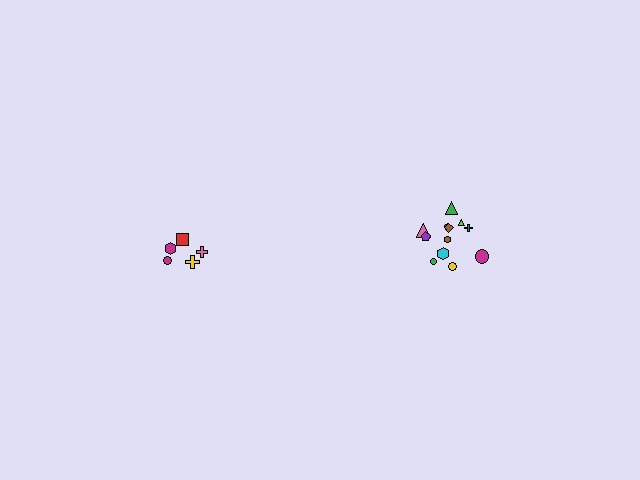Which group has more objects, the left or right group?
The right group.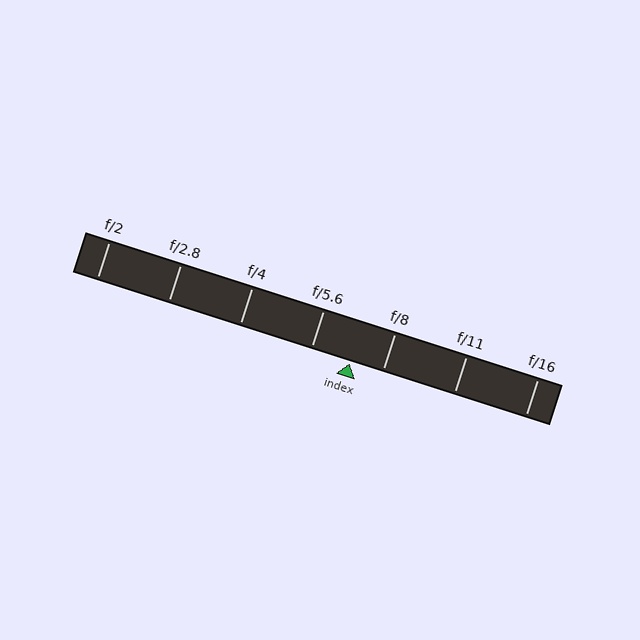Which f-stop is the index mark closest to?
The index mark is closest to f/8.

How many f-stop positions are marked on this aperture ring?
There are 7 f-stop positions marked.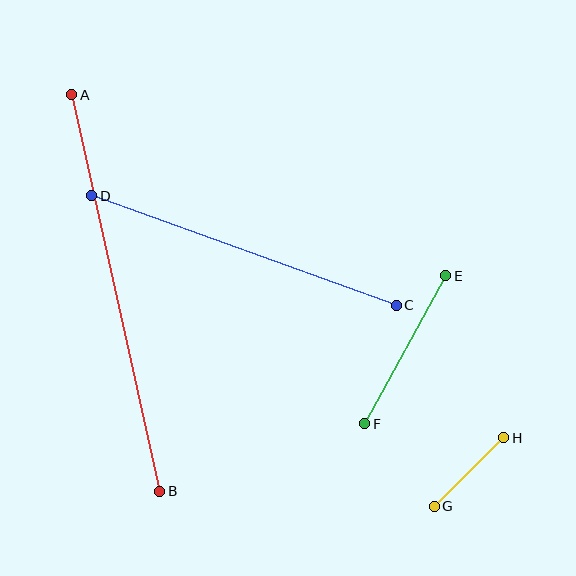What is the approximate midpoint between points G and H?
The midpoint is at approximately (469, 472) pixels.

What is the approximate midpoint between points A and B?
The midpoint is at approximately (116, 293) pixels.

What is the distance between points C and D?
The distance is approximately 324 pixels.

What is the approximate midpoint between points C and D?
The midpoint is at approximately (244, 251) pixels.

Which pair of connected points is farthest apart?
Points A and B are farthest apart.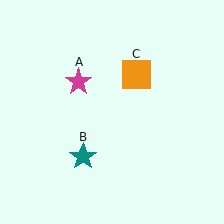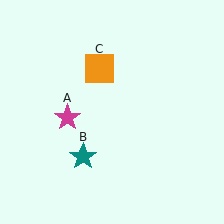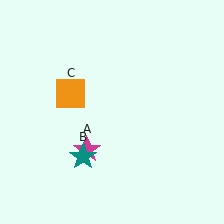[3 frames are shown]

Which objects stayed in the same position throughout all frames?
Teal star (object B) remained stationary.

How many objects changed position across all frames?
2 objects changed position: magenta star (object A), orange square (object C).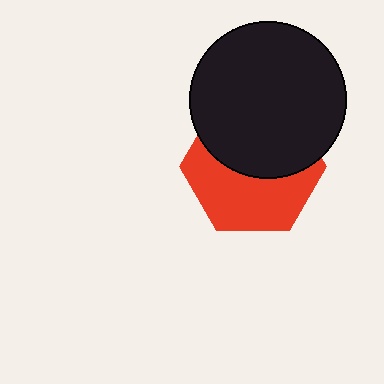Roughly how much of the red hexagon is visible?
About half of it is visible (roughly 51%).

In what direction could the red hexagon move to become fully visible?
The red hexagon could move down. That would shift it out from behind the black circle entirely.